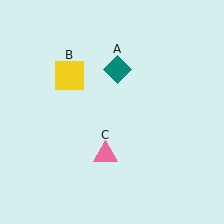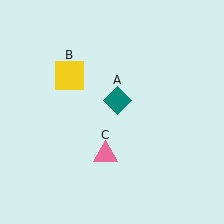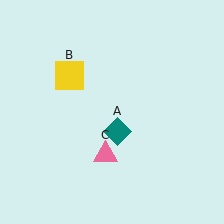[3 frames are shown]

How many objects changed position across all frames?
1 object changed position: teal diamond (object A).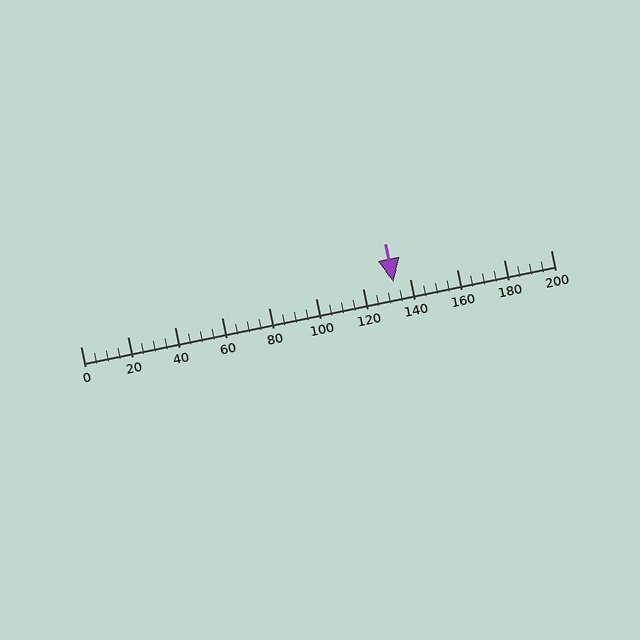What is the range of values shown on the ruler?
The ruler shows values from 0 to 200.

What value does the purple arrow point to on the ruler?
The purple arrow points to approximately 133.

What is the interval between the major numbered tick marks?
The major tick marks are spaced 20 units apart.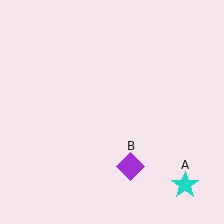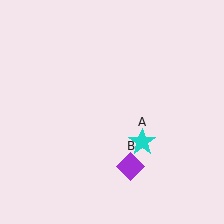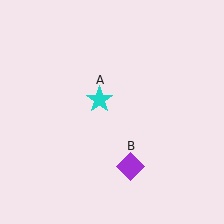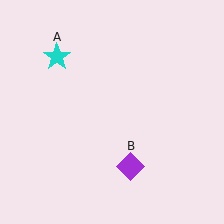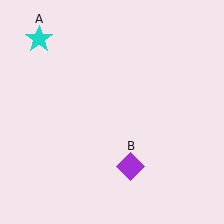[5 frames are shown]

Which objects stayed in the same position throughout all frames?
Purple diamond (object B) remained stationary.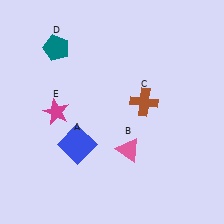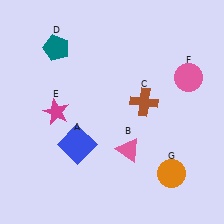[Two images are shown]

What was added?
A pink circle (F), an orange circle (G) were added in Image 2.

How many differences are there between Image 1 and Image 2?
There are 2 differences between the two images.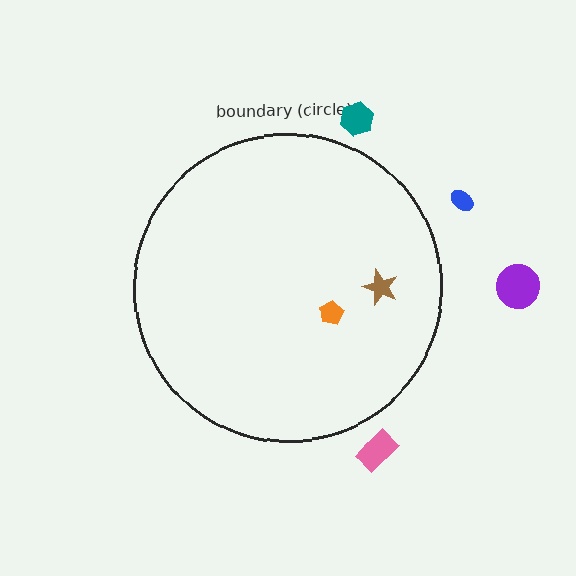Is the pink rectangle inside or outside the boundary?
Outside.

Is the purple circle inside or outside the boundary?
Outside.